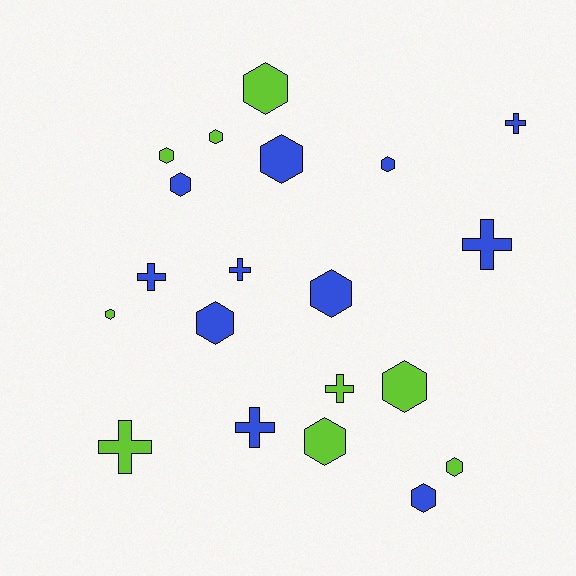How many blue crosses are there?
There are 5 blue crosses.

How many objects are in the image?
There are 20 objects.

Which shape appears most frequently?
Hexagon, with 13 objects.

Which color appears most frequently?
Blue, with 11 objects.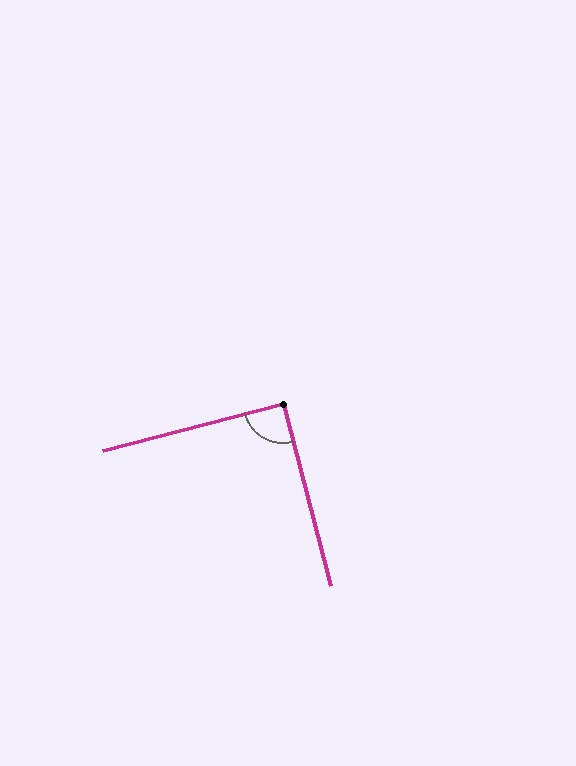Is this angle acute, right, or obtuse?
It is approximately a right angle.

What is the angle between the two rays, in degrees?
Approximately 90 degrees.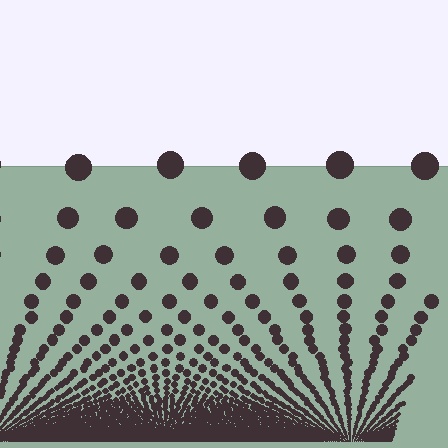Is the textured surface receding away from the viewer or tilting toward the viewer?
The surface appears to tilt toward the viewer. Texture elements get larger and sparser toward the top.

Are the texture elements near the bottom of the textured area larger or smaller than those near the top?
Smaller. The gradient is inverted — elements near the bottom are smaller and denser.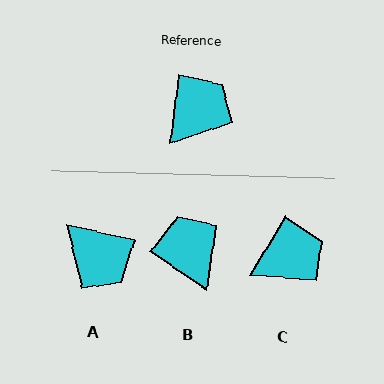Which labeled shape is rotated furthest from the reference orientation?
A, about 96 degrees away.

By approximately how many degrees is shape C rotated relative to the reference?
Approximately 24 degrees clockwise.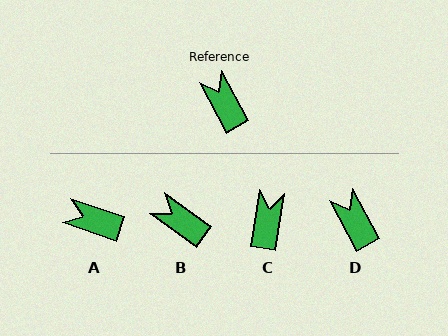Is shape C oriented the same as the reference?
No, it is off by about 38 degrees.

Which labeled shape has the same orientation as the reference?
D.